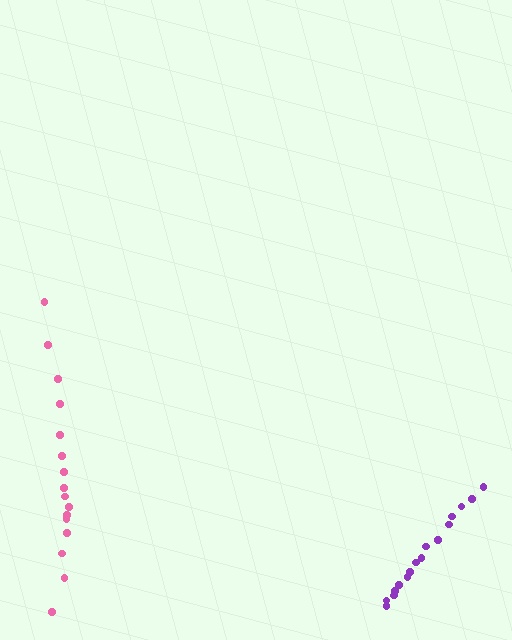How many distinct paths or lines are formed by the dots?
There are 2 distinct paths.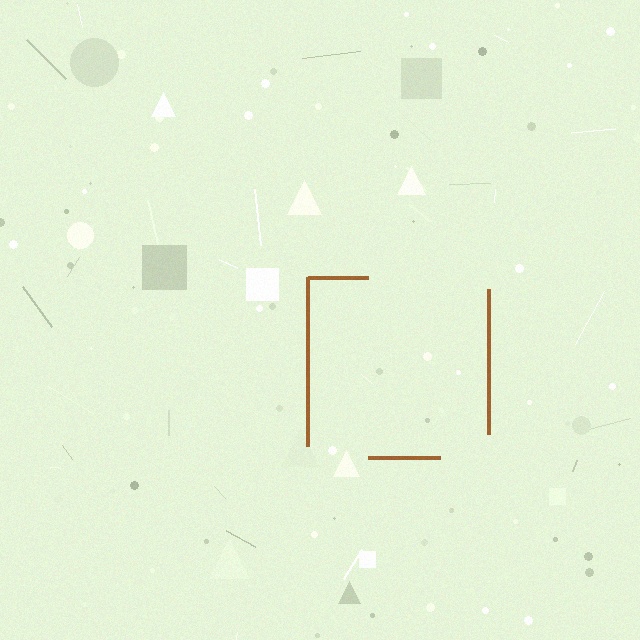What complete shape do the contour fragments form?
The contour fragments form a square.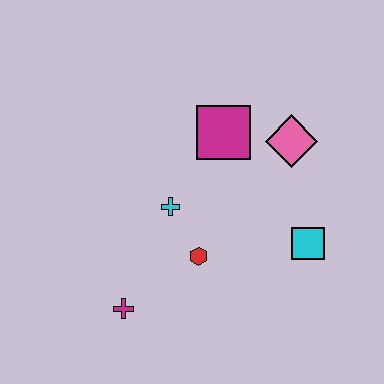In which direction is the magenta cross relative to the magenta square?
The magenta cross is below the magenta square.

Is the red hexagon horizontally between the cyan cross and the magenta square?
Yes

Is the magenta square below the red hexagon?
No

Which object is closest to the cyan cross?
The red hexagon is closest to the cyan cross.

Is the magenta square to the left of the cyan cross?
No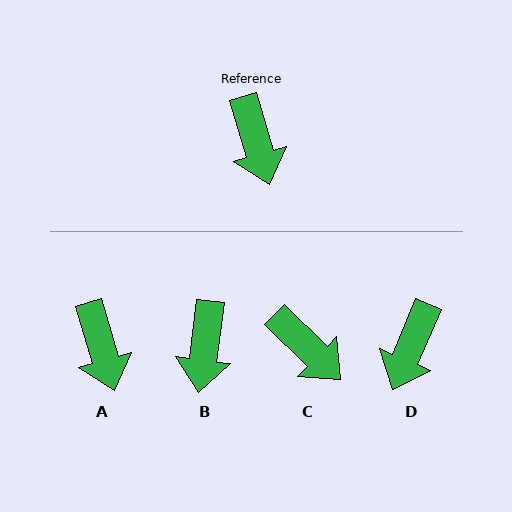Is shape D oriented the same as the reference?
No, it is off by about 39 degrees.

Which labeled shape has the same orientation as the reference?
A.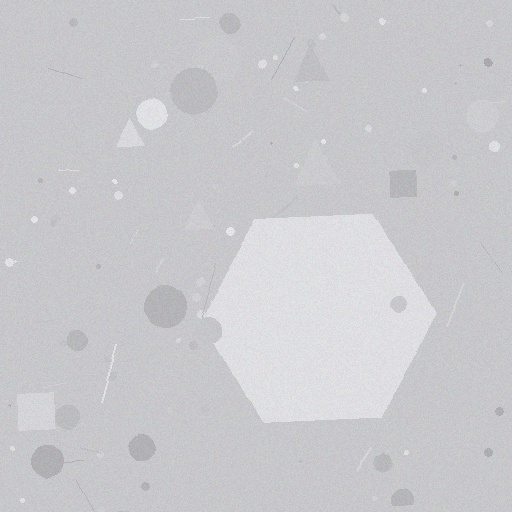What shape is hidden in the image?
A hexagon is hidden in the image.